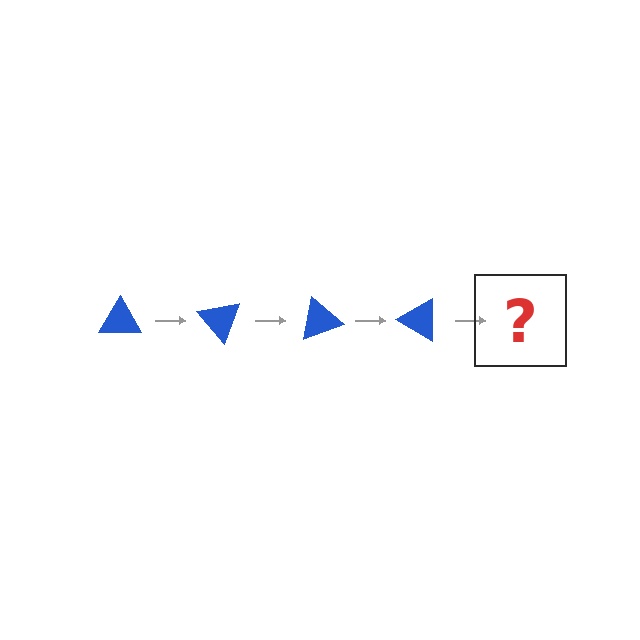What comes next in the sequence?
The next element should be a blue triangle rotated 200 degrees.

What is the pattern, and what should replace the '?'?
The pattern is that the triangle rotates 50 degrees each step. The '?' should be a blue triangle rotated 200 degrees.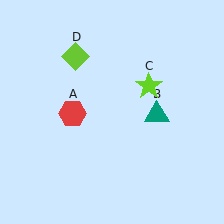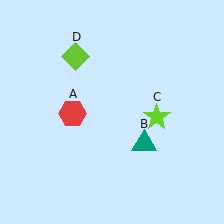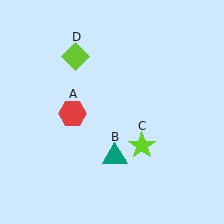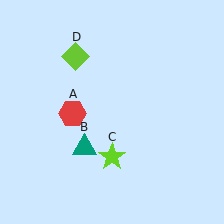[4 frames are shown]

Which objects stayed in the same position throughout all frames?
Red hexagon (object A) and lime diamond (object D) remained stationary.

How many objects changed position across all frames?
2 objects changed position: teal triangle (object B), lime star (object C).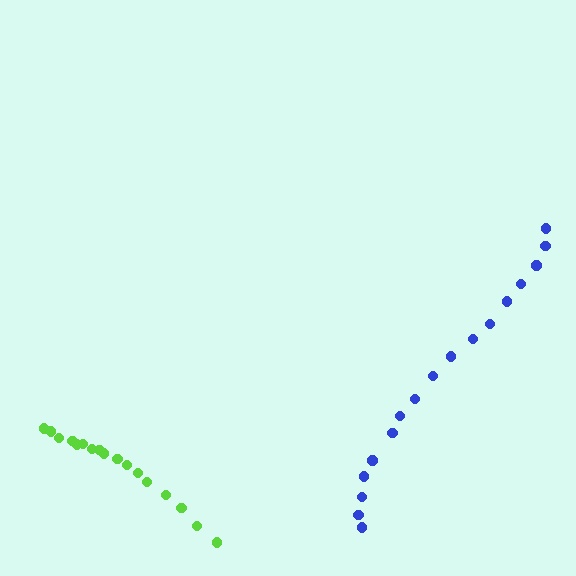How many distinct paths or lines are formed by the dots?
There are 2 distinct paths.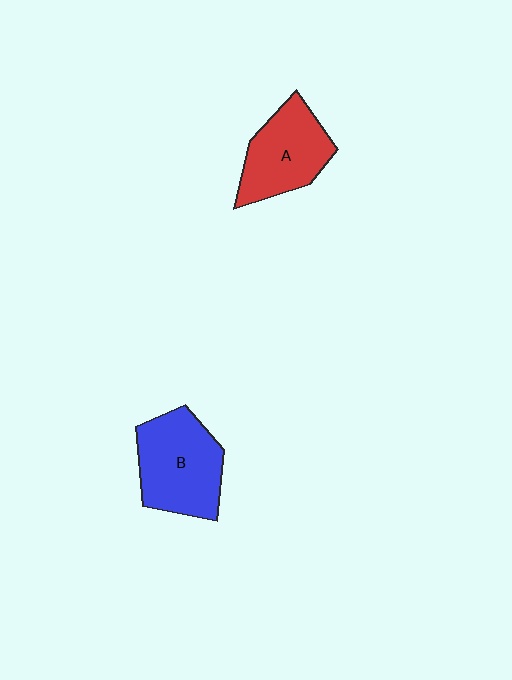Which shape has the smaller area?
Shape A (red).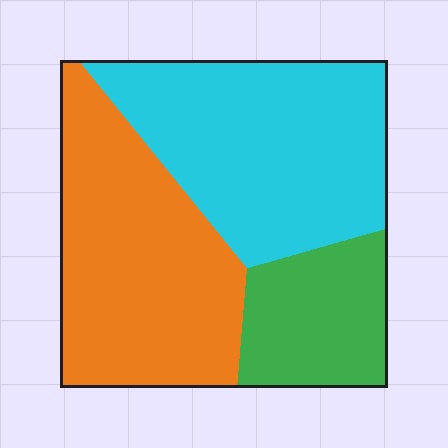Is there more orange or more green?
Orange.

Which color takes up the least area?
Green, at roughly 20%.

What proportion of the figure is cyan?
Cyan covers 41% of the figure.